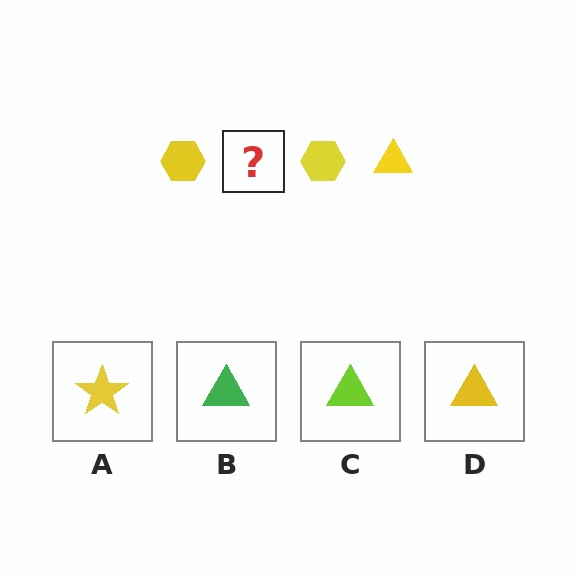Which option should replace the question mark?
Option D.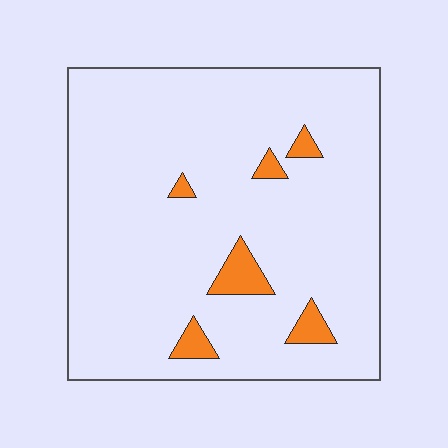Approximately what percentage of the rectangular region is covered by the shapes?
Approximately 5%.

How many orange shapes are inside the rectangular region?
6.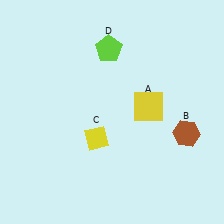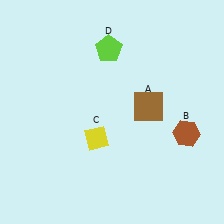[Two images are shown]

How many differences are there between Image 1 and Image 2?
There is 1 difference between the two images.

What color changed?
The square (A) changed from yellow in Image 1 to brown in Image 2.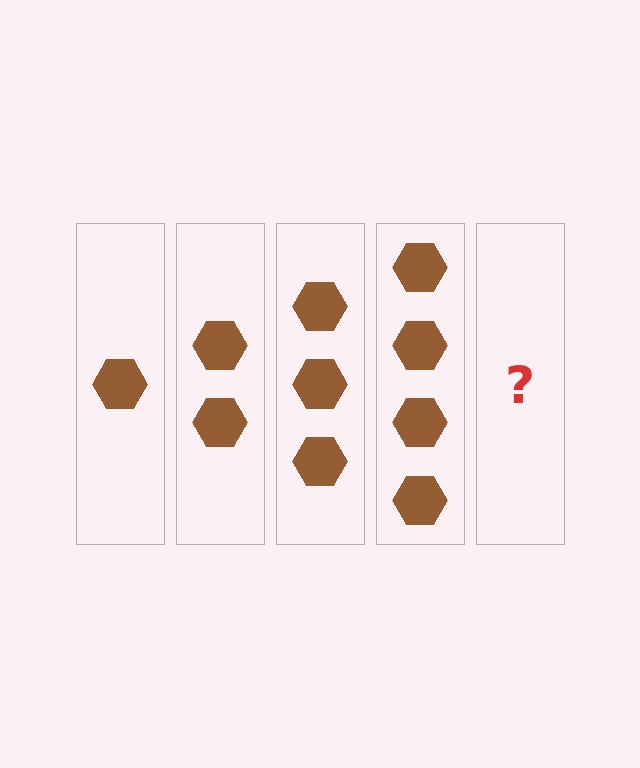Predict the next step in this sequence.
The next step is 5 hexagons.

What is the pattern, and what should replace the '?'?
The pattern is that each step adds one more hexagon. The '?' should be 5 hexagons.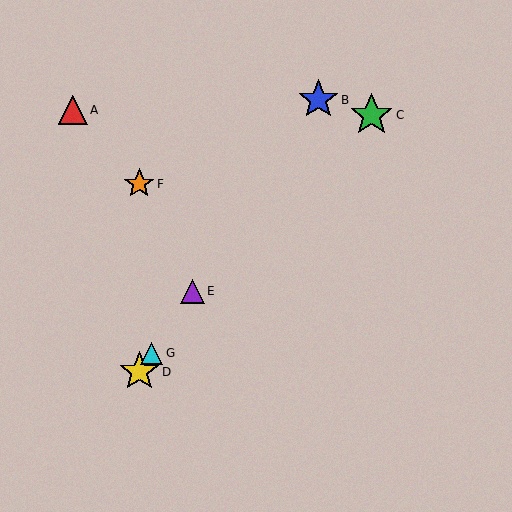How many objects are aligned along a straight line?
4 objects (B, D, E, G) are aligned along a straight line.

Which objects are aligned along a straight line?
Objects B, D, E, G are aligned along a straight line.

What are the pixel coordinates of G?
Object G is at (152, 353).